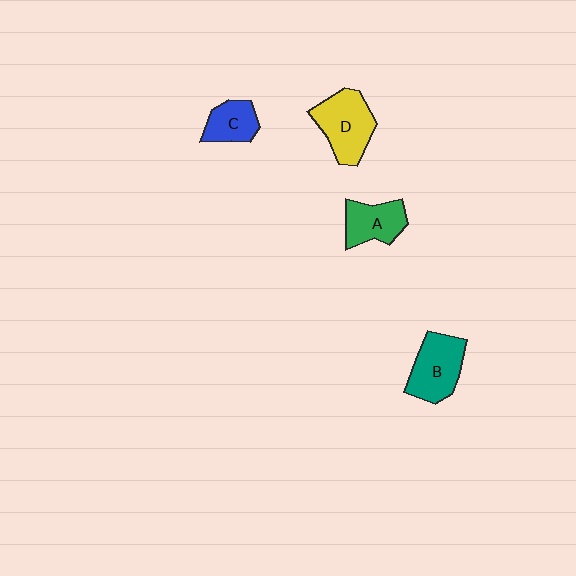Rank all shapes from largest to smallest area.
From largest to smallest: D (yellow), B (teal), A (green), C (blue).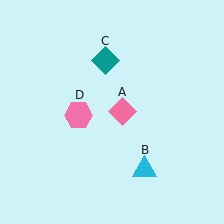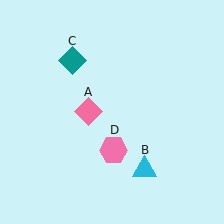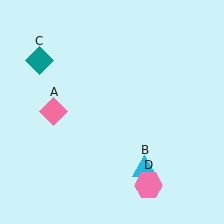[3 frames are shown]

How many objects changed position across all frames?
3 objects changed position: pink diamond (object A), teal diamond (object C), pink hexagon (object D).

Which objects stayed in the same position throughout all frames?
Cyan triangle (object B) remained stationary.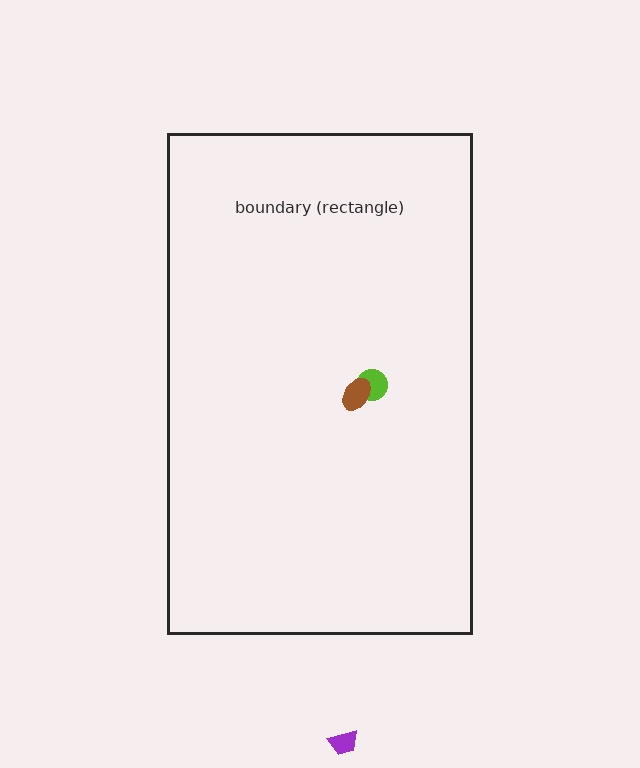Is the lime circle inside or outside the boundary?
Inside.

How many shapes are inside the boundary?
2 inside, 1 outside.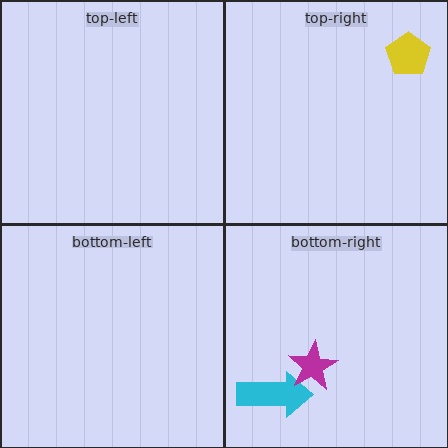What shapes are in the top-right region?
The yellow pentagon.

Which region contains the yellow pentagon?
The top-right region.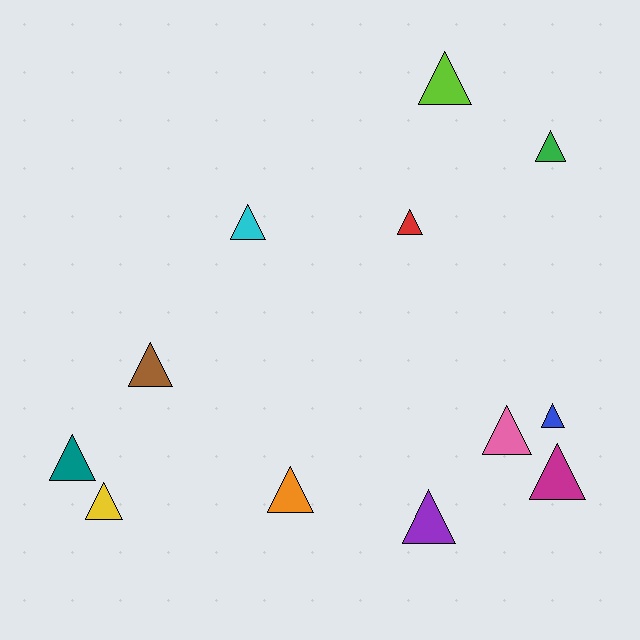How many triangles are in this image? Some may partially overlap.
There are 12 triangles.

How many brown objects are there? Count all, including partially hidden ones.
There is 1 brown object.